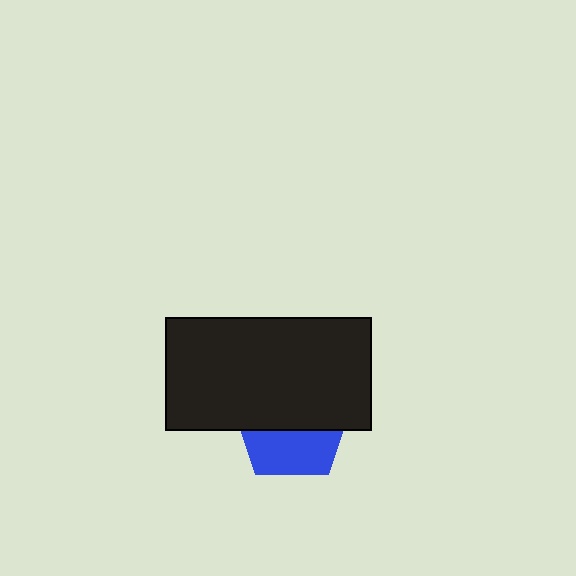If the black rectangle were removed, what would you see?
You would see the complete blue pentagon.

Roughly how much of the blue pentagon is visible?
A small part of it is visible (roughly 41%).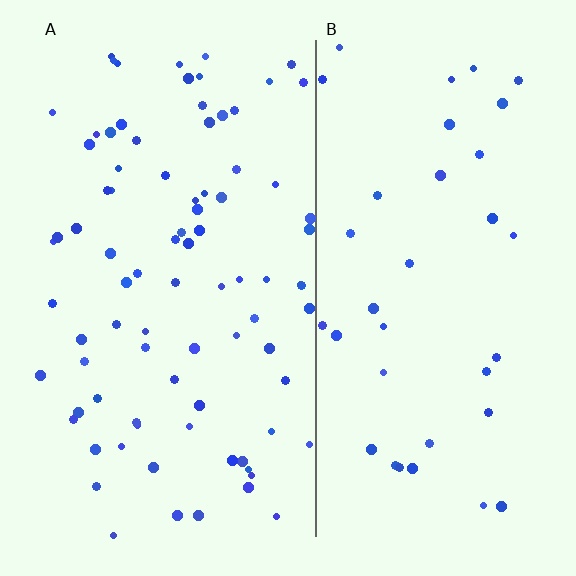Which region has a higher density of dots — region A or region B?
A (the left).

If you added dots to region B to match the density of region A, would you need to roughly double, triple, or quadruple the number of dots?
Approximately double.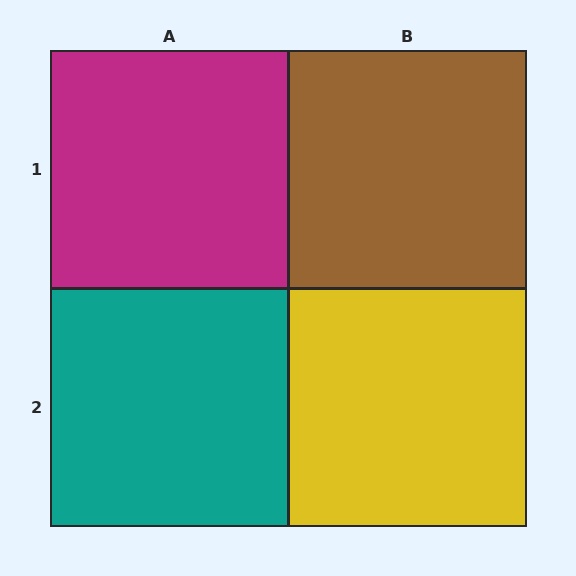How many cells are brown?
1 cell is brown.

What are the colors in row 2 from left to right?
Teal, yellow.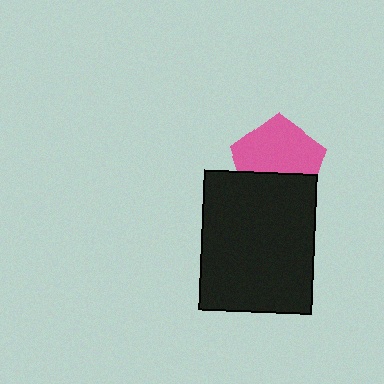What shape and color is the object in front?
The object in front is a black rectangle.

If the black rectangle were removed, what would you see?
You would see the complete pink pentagon.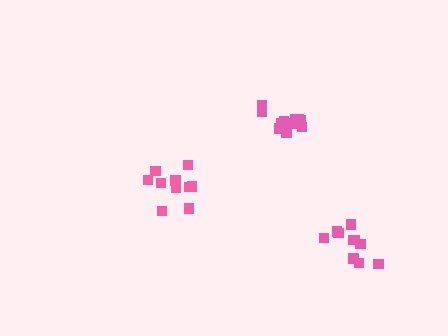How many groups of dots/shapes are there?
There are 3 groups.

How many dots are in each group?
Group 1: 13 dots, Group 2: 11 dots, Group 3: 10 dots (34 total).